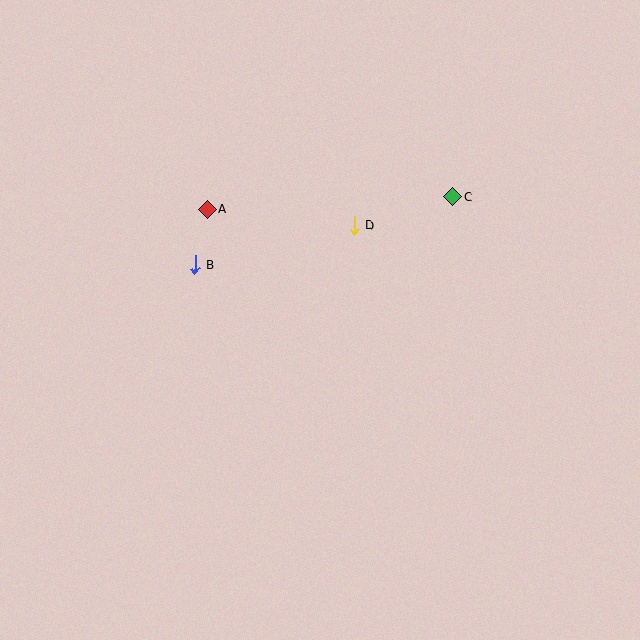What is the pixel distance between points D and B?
The distance between D and B is 164 pixels.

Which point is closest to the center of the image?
Point D at (354, 226) is closest to the center.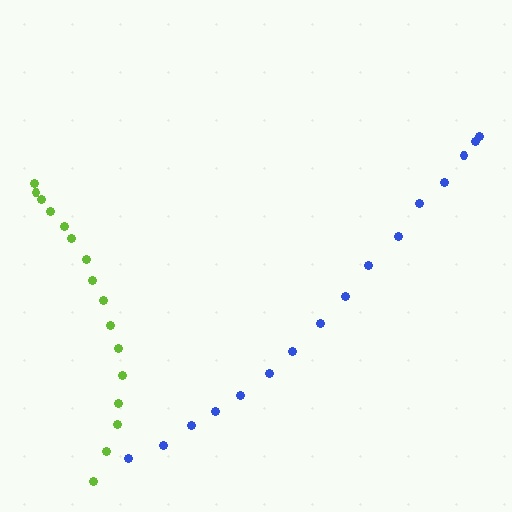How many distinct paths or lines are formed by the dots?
There are 2 distinct paths.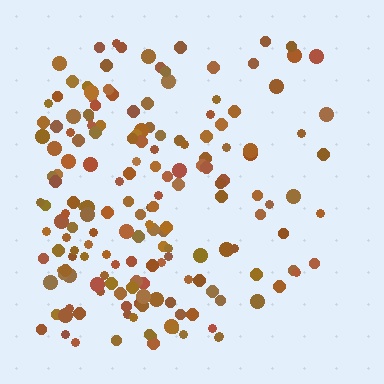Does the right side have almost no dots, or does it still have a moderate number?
Still a moderate number, just noticeably fewer than the left.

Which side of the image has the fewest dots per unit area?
The right.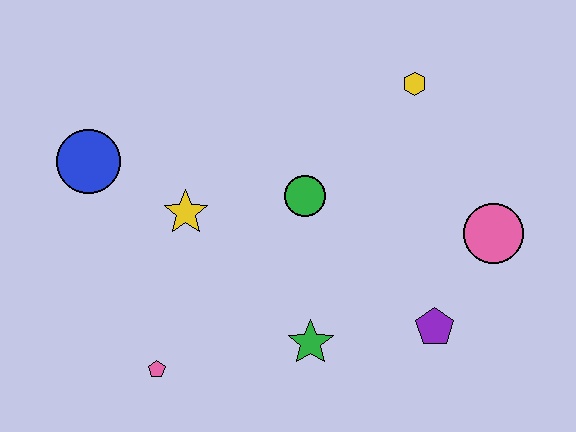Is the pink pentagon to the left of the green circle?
Yes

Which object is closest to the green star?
The purple pentagon is closest to the green star.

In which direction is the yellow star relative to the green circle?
The yellow star is to the left of the green circle.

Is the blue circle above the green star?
Yes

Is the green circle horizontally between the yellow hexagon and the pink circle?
No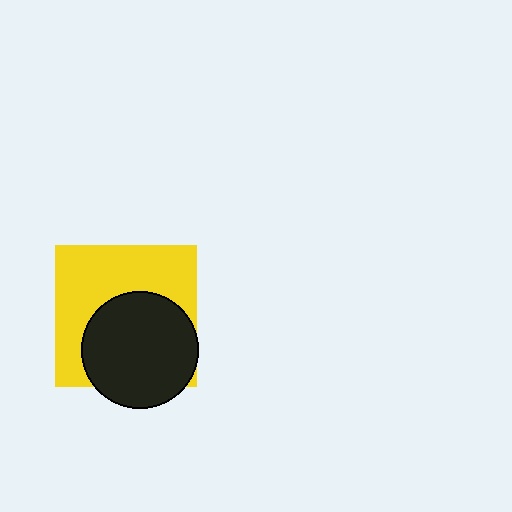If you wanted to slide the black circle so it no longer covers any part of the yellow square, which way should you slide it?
Slide it down — that is the most direct way to separate the two shapes.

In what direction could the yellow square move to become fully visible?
The yellow square could move up. That would shift it out from behind the black circle entirely.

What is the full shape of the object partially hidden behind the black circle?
The partially hidden object is a yellow square.